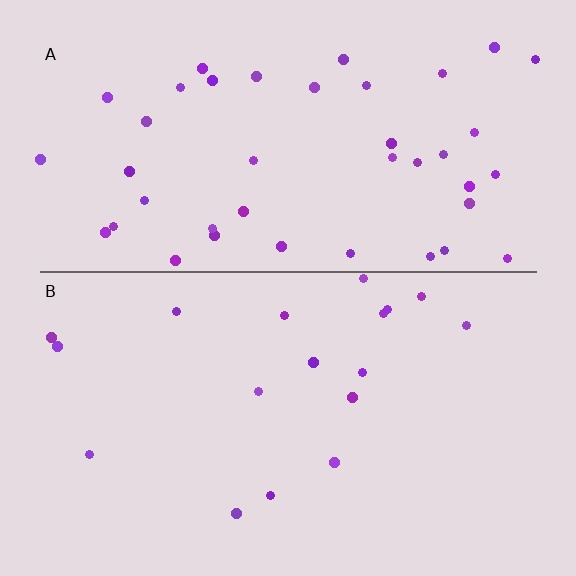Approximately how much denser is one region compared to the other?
Approximately 2.4× — region A over region B.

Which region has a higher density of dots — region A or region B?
A (the top).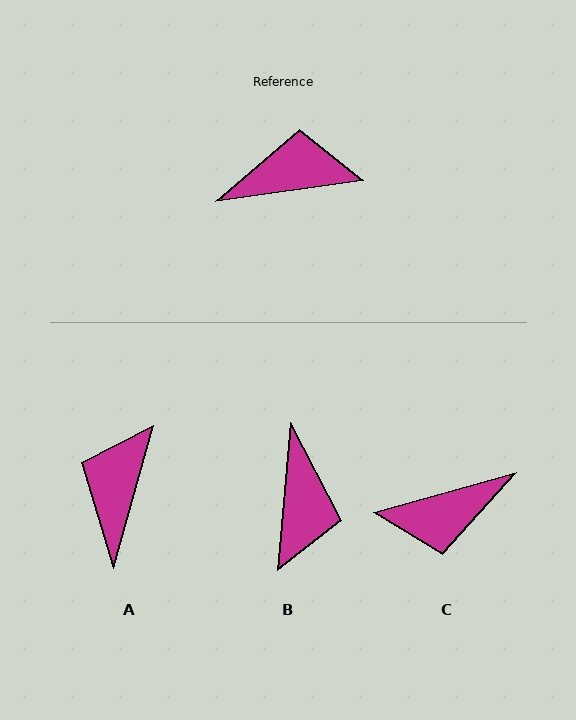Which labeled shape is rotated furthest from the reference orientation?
C, about 172 degrees away.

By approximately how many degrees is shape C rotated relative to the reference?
Approximately 172 degrees clockwise.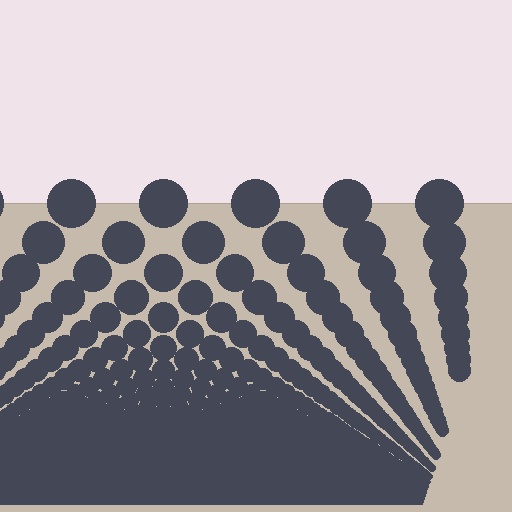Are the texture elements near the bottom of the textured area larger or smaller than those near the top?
Smaller. The gradient is inverted — elements near the bottom are smaller and denser.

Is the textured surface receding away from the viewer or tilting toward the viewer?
The surface appears to tilt toward the viewer. Texture elements get larger and sparser toward the top.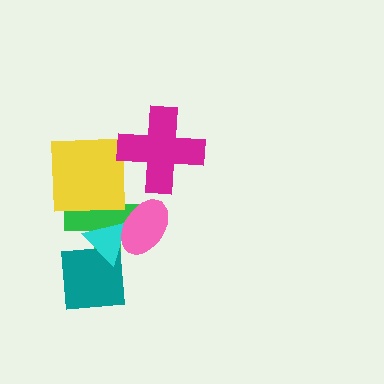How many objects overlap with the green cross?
4 objects overlap with the green cross.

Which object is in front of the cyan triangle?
The pink ellipse is in front of the cyan triangle.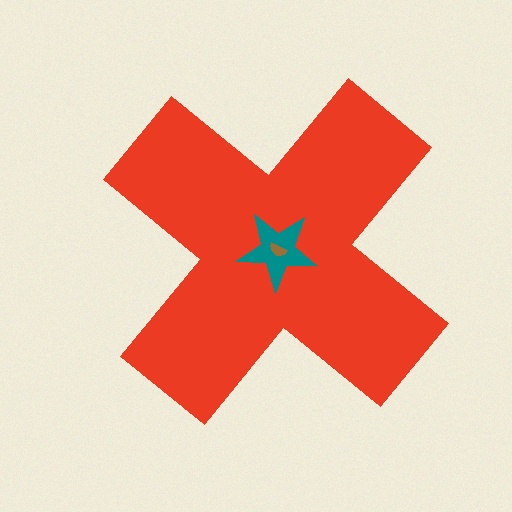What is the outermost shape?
The red cross.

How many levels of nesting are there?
3.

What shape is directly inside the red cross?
The teal star.